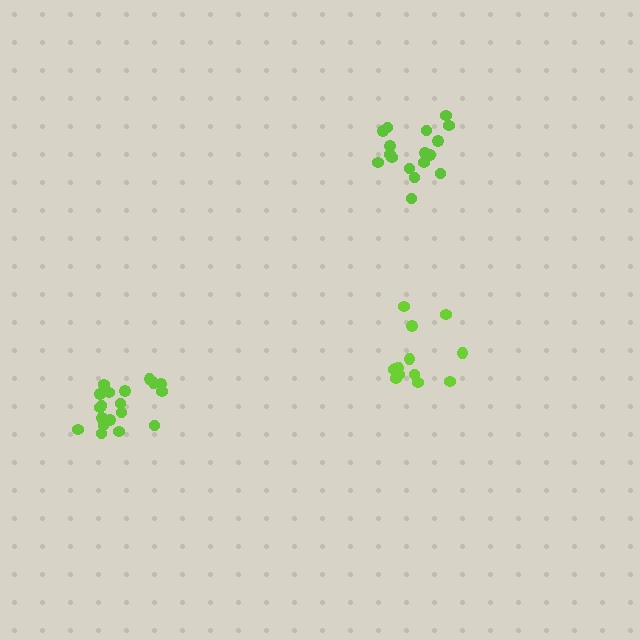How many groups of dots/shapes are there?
There are 3 groups.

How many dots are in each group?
Group 1: 17 dots, Group 2: 13 dots, Group 3: 19 dots (49 total).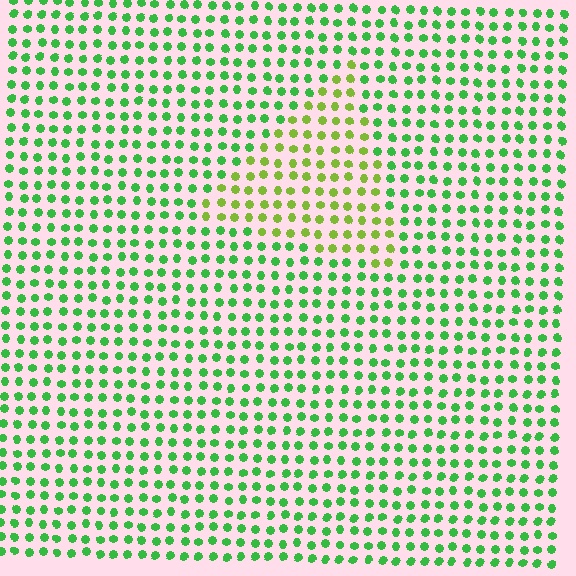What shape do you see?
I see a triangle.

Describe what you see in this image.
The image is filled with small green elements in a uniform arrangement. A triangle-shaped region is visible where the elements are tinted to a slightly different hue, forming a subtle color boundary.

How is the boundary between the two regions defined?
The boundary is defined purely by a slight shift in hue (about 39 degrees). Spacing, size, and orientation are identical on both sides.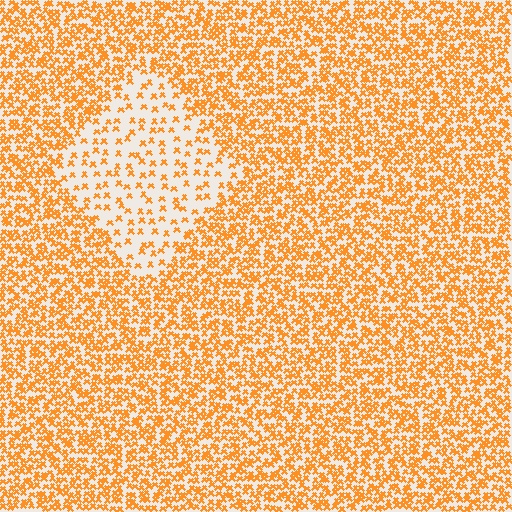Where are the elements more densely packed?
The elements are more densely packed outside the diamond boundary.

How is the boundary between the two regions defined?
The boundary is defined by a change in element density (approximately 2.7x ratio). All elements are the same color, size, and shape.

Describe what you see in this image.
The image contains small orange elements arranged at two different densities. A diamond-shaped region is visible where the elements are less densely packed than the surrounding area.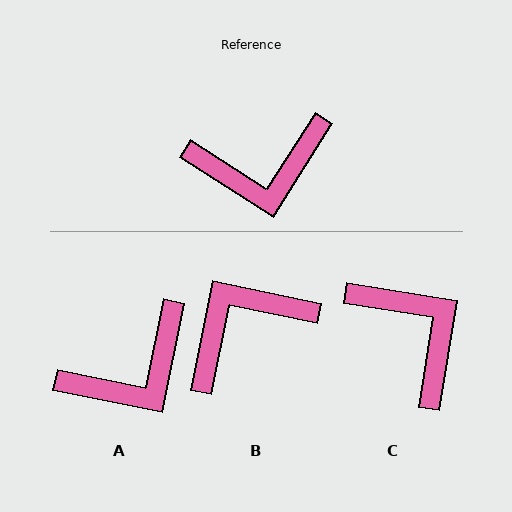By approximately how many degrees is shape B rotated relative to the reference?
Approximately 159 degrees clockwise.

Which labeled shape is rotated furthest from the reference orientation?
B, about 159 degrees away.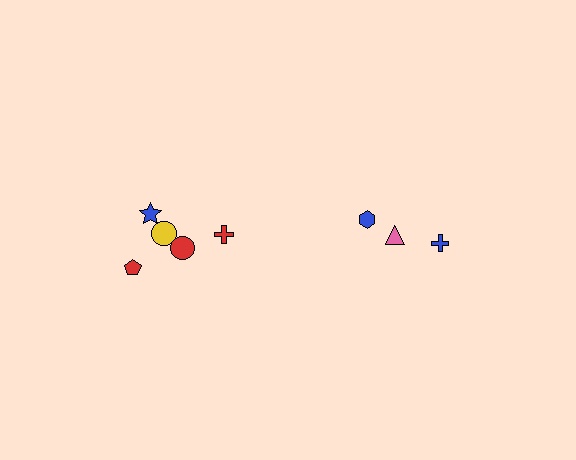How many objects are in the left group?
There are 5 objects.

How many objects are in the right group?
There are 3 objects.